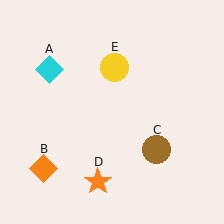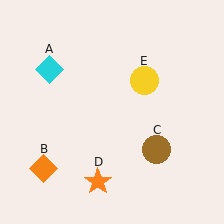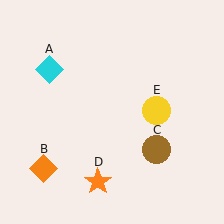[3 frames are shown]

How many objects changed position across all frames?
1 object changed position: yellow circle (object E).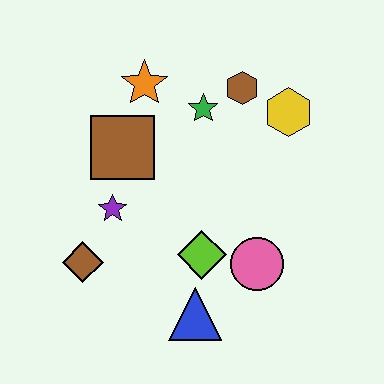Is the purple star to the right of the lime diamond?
No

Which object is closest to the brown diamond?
The purple star is closest to the brown diamond.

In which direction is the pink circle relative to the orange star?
The pink circle is below the orange star.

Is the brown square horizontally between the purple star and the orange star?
Yes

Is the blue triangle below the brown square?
Yes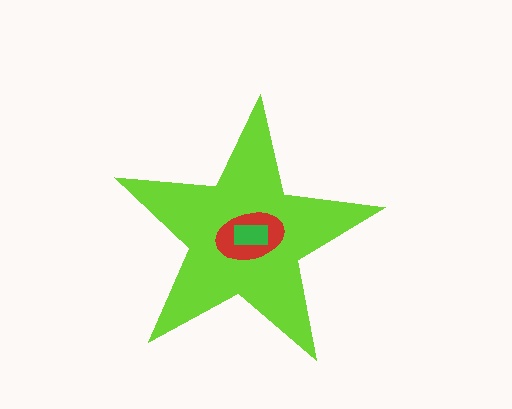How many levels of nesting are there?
3.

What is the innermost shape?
The green rectangle.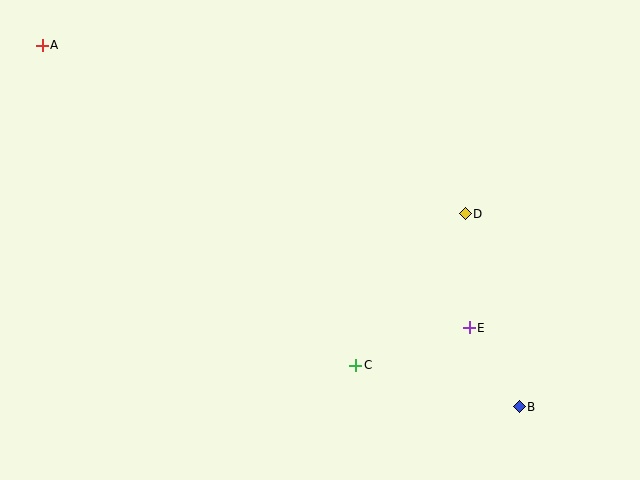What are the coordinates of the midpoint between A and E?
The midpoint between A and E is at (256, 187).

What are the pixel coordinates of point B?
Point B is at (519, 407).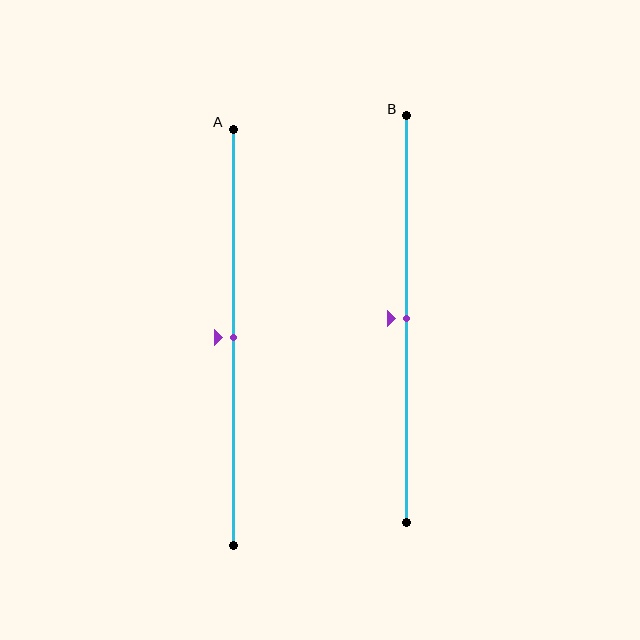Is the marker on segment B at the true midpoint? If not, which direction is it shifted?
Yes, the marker on segment B is at the true midpoint.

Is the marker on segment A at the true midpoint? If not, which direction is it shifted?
Yes, the marker on segment A is at the true midpoint.